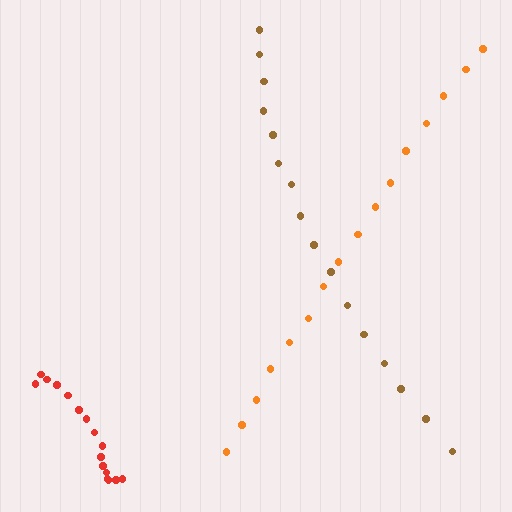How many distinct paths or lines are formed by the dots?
There are 3 distinct paths.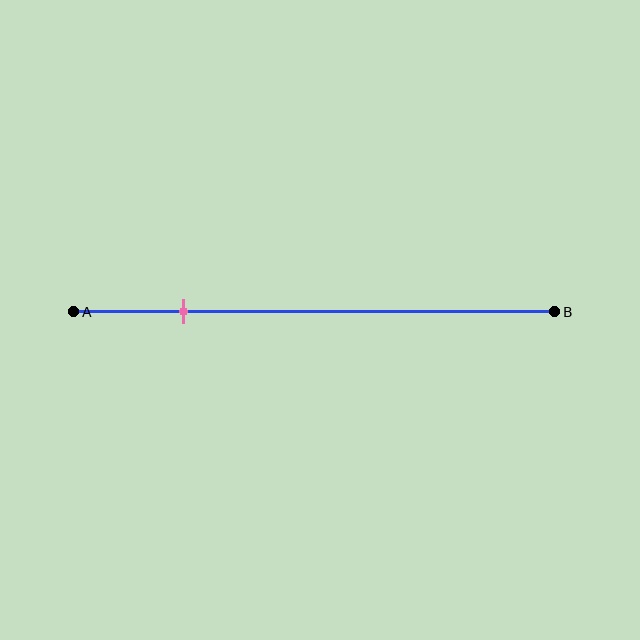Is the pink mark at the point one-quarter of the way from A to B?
Yes, the mark is approximately at the one-quarter point.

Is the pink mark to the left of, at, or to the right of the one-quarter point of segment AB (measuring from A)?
The pink mark is approximately at the one-quarter point of segment AB.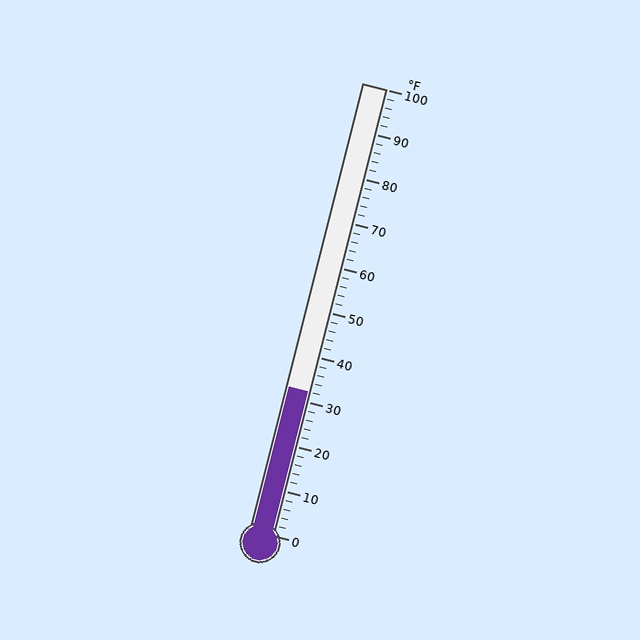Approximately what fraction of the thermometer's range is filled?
The thermometer is filled to approximately 30% of its range.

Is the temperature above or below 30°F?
The temperature is above 30°F.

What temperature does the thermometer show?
The thermometer shows approximately 32°F.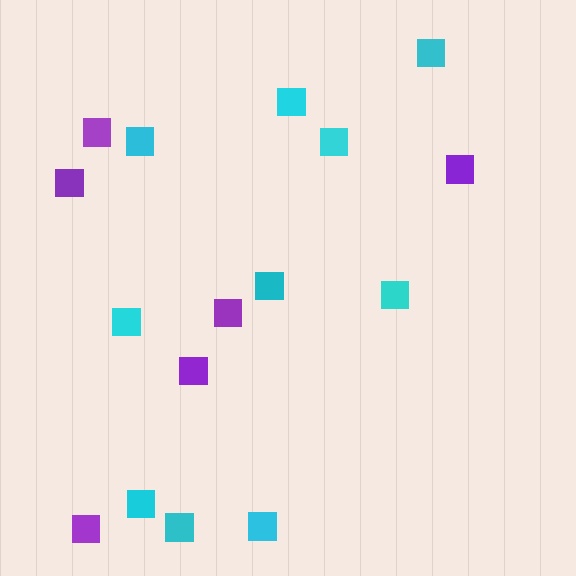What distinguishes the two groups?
There are 2 groups: one group of purple squares (6) and one group of cyan squares (10).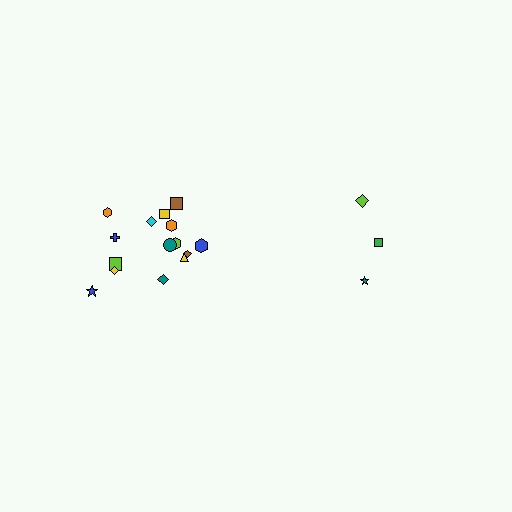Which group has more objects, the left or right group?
The left group.